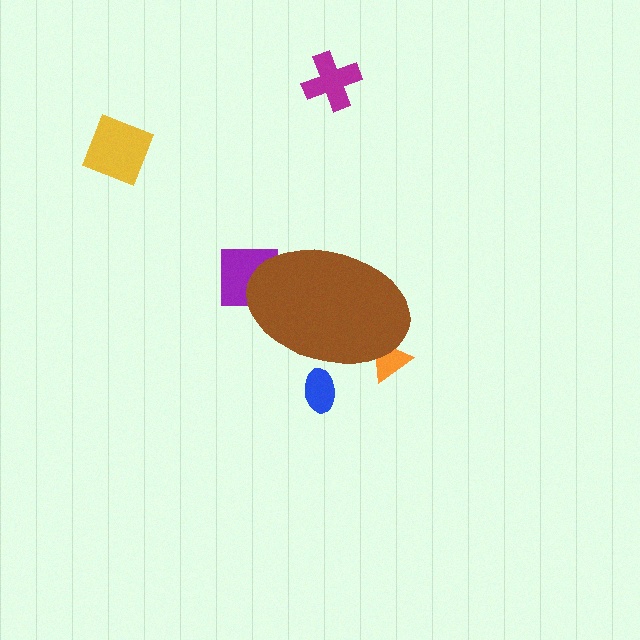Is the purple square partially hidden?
Yes, the purple square is partially hidden behind the brown ellipse.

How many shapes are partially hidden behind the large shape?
3 shapes are partially hidden.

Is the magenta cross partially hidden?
No, the magenta cross is fully visible.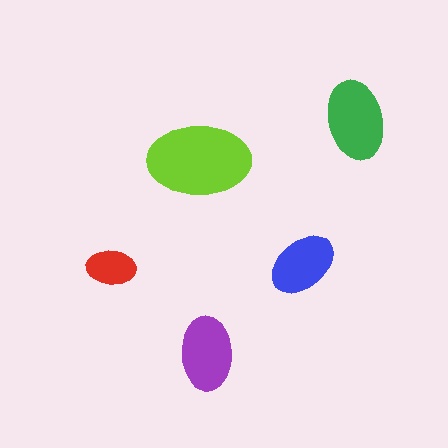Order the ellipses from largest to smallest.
the lime one, the green one, the purple one, the blue one, the red one.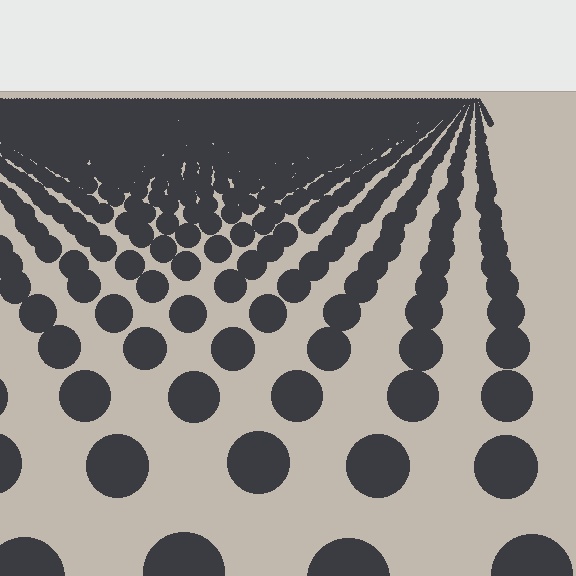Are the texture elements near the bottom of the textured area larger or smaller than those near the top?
Larger. Near the bottom, elements are closer to the viewer and appear at a bigger on-screen size.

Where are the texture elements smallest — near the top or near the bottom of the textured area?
Near the top.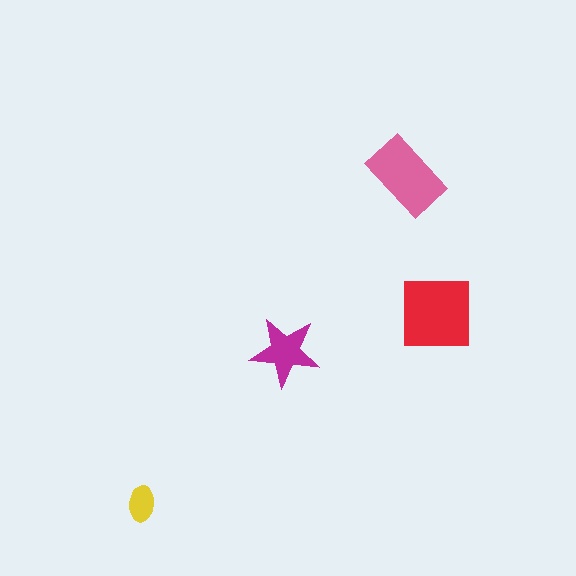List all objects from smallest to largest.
The yellow ellipse, the magenta star, the pink rectangle, the red square.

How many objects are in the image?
There are 4 objects in the image.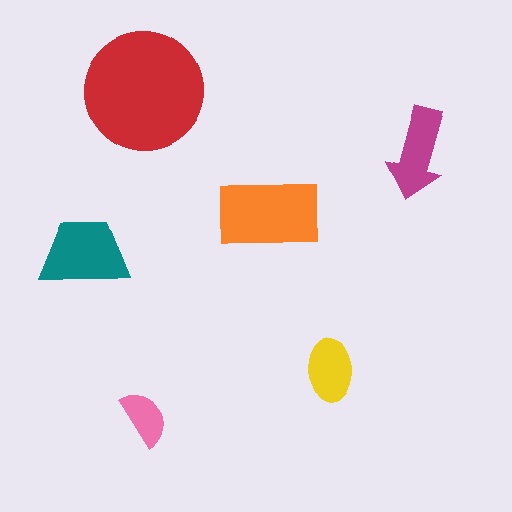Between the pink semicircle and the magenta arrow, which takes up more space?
The magenta arrow.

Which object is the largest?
The red circle.